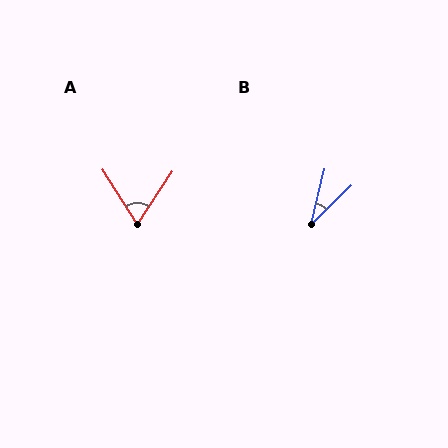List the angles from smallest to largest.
B (32°), A (66°).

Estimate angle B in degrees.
Approximately 32 degrees.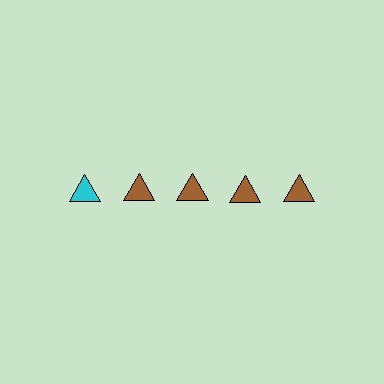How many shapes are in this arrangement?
There are 5 shapes arranged in a grid pattern.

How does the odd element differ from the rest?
It has a different color: cyan instead of brown.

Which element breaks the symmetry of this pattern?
The cyan triangle in the top row, leftmost column breaks the symmetry. All other shapes are brown triangles.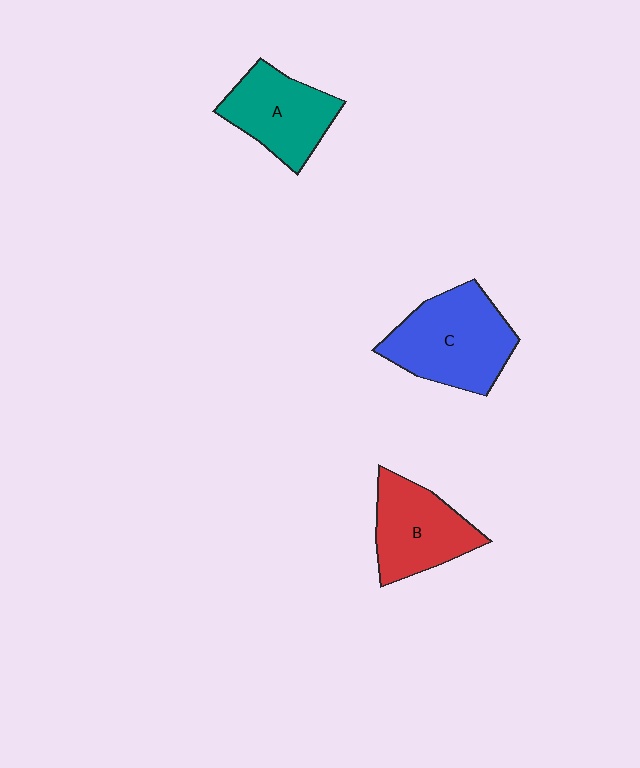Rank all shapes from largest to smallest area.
From largest to smallest: C (blue), B (red), A (teal).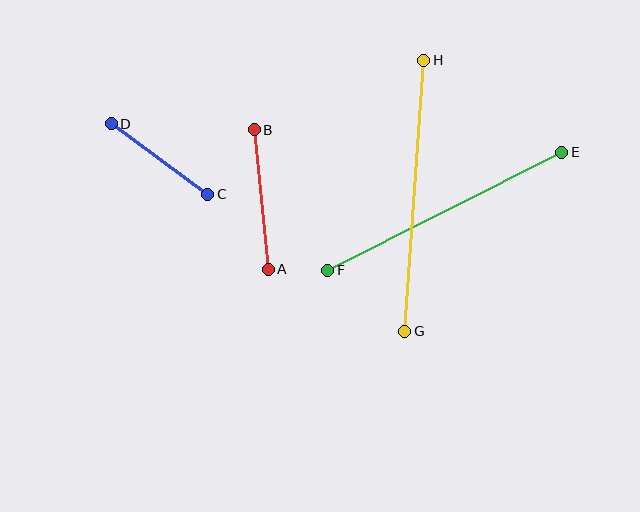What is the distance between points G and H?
The distance is approximately 271 pixels.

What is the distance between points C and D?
The distance is approximately 120 pixels.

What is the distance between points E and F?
The distance is approximately 262 pixels.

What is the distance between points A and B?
The distance is approximately 140 pixels.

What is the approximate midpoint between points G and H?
The midpoint is at approximately (414, 196) pixels.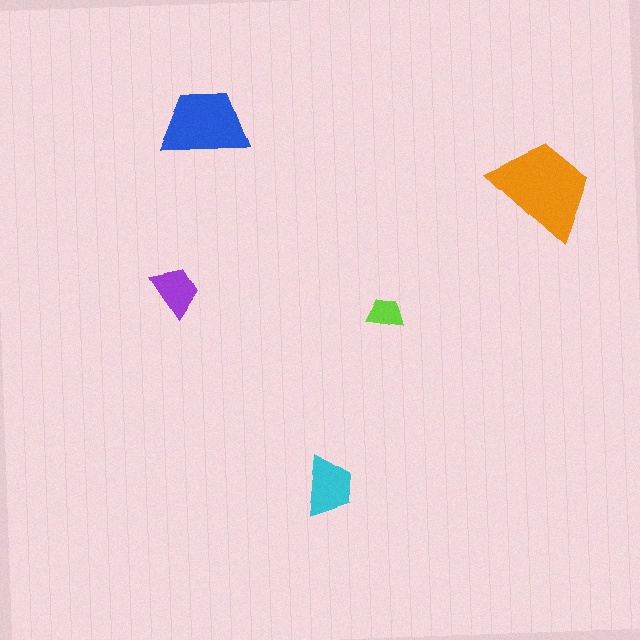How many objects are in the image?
There are 5 objects in the image.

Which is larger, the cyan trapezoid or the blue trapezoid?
The blue one.